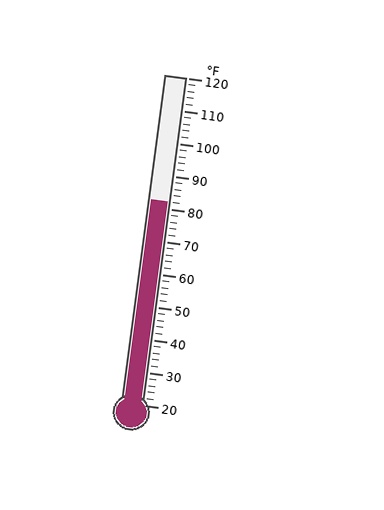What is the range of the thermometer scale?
The thermometer scale ranges from 20°F to 120°F.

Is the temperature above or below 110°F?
The temperature is below 110°F.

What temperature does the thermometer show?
The thermometer shows approximately 82°F.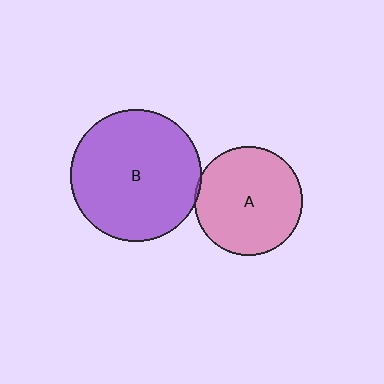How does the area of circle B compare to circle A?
Approximately 1.4 times.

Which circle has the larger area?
Circle B (purple).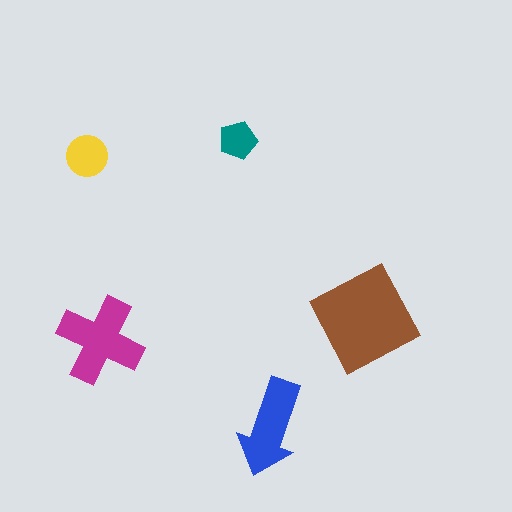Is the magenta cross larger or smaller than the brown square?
Smaller.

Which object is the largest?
The brown square.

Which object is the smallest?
The teal pentagon.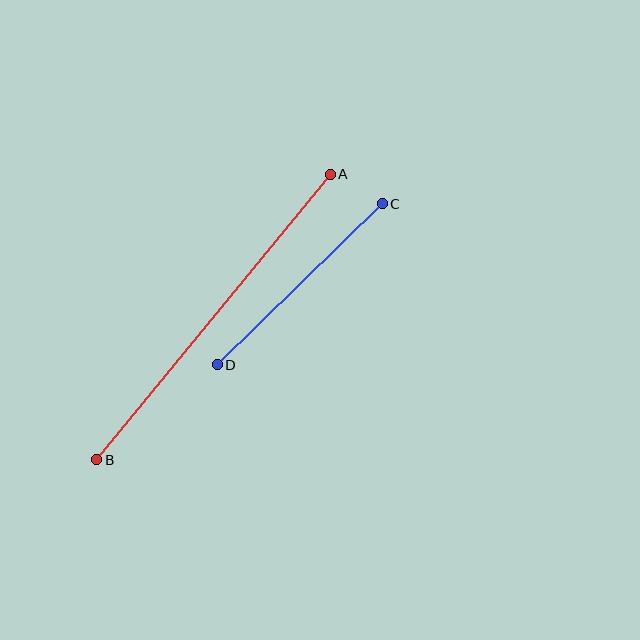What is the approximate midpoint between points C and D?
The midpoint is at approximately (300, 284) pixels.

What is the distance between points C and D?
The distance is approximately 231 pixels.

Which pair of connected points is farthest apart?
Points A and B are farthest apart.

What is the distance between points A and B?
The distance is approximately 369 pixels.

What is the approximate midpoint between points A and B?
The midpoint is at approximately (214, 317) pixels.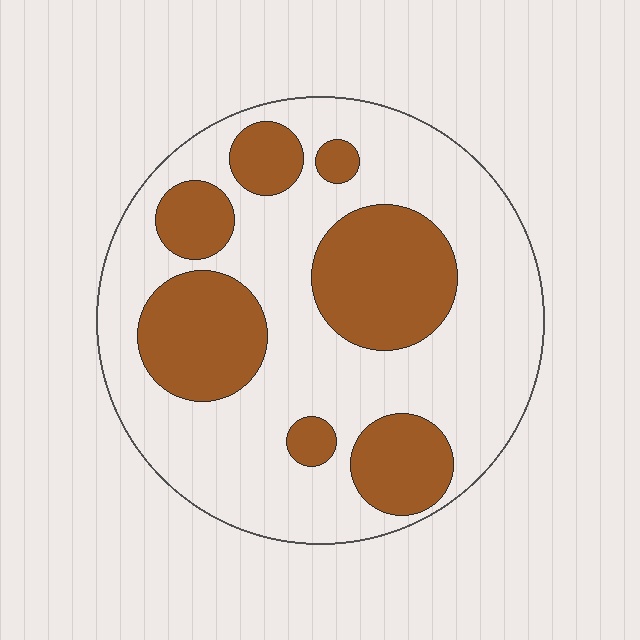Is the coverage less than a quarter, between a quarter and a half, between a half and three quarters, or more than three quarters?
Between a quarter and a half.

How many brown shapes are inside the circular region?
7.